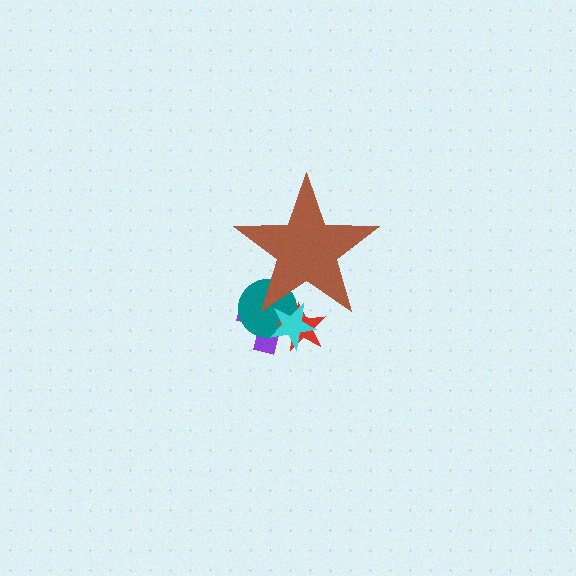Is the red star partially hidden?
Yes, the red star is partially hidden behind the brown star.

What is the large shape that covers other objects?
A brown star.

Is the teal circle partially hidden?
Yes, the teal circle is partially hidden behind the brown star.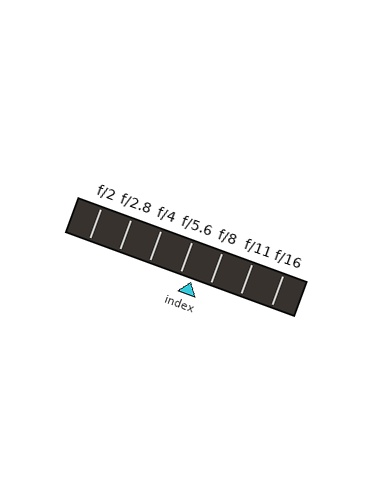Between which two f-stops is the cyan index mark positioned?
The index mark is between f/5.6 and f/8.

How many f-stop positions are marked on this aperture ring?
There are 7 f-stop positions marked.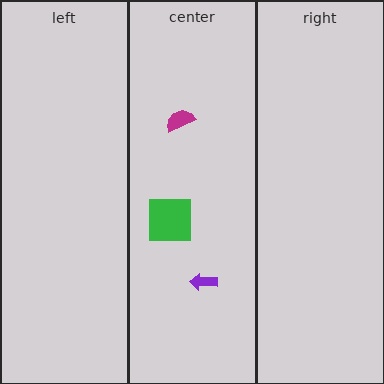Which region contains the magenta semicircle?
The center region.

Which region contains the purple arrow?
The center region.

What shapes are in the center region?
The magenta semicircle, the purple arrow, the green square.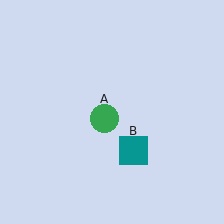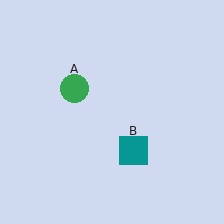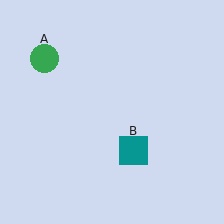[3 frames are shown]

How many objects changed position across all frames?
1 object changed position: green circle (object A).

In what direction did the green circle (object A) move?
The green circle (object A) moved up and to the left.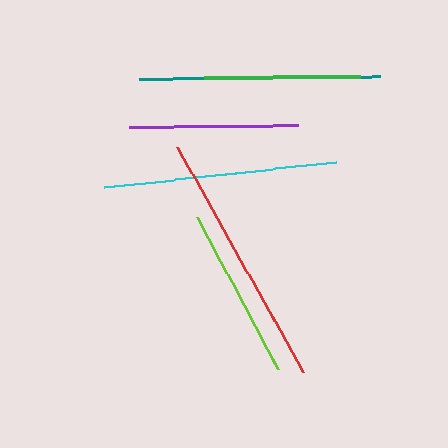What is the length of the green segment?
The green segment is approximately 157 pixels long.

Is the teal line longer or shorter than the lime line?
The teal line is longer than the lime line.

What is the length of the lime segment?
The lime segment is approximately 173 pixels long.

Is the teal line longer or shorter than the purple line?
The teal line is longer than the purple line.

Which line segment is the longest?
The red line is the longest at approximately 258 pixels.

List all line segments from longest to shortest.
From longest to shortest: red, teal, cyan, lime, purple, green.